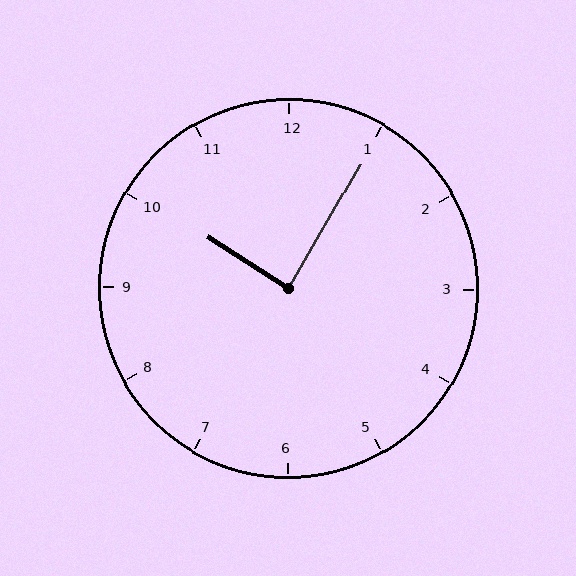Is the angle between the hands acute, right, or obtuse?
It is right.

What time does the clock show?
10:05.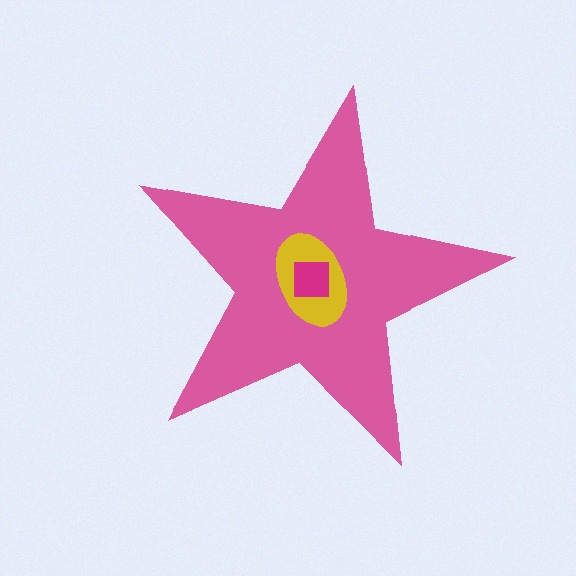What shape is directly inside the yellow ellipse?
The magenta square.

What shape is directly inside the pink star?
The yellow ellipse.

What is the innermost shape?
The magenta square.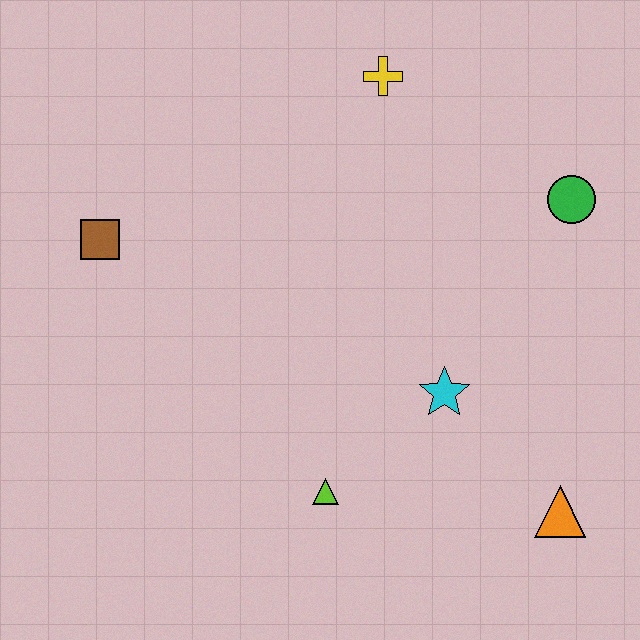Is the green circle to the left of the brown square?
No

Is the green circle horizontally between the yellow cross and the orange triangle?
No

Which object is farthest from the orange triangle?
The brown square is farthest from the orange triangle.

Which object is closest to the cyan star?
The lime triangle is closest to the cyan star.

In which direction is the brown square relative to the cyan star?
The brown square is to the left of the cyan star.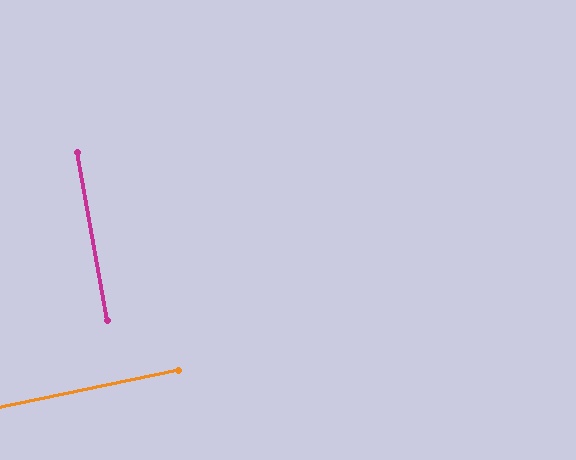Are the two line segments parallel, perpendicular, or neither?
Perpendicular — they meet at approximately 88°.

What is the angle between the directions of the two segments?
Approximately 88 degrees.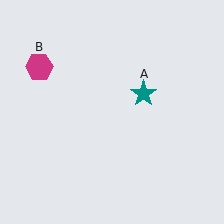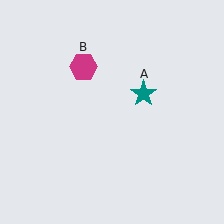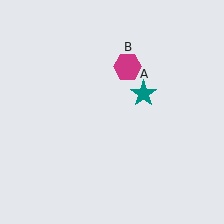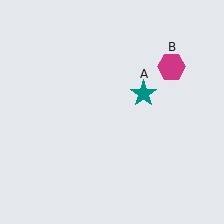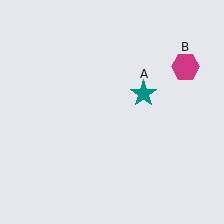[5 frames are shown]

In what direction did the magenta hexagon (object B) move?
The magenta hexagon (object B) moved right.